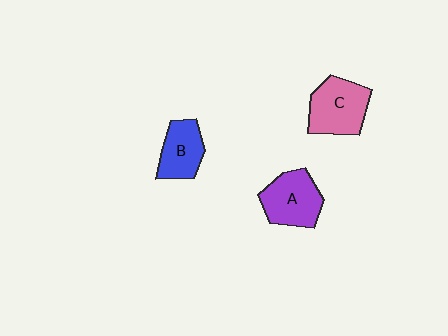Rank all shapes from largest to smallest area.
From largest to smallest: C (pink), A (purple), B (blue).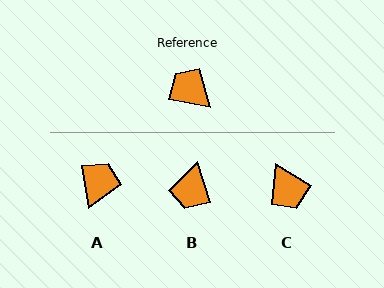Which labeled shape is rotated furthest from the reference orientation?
C, about 159 degrees away.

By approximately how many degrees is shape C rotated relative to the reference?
Approximately 159 degrees counter-clockwise.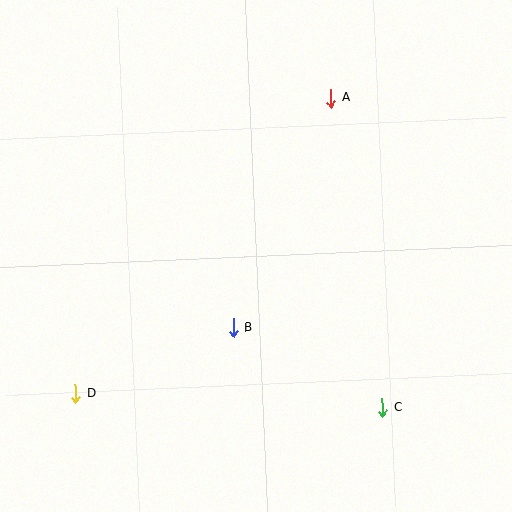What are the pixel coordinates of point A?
Point A is at (331, 98).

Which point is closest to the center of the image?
Point B at (234, 328) is closest to the center.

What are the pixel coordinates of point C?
Point C is at (382, 408).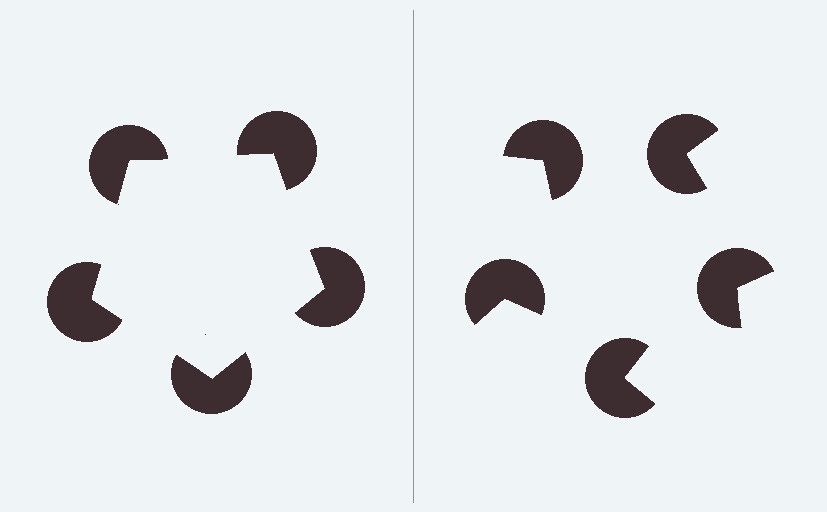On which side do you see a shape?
An illusory pentagon appears on the left side. On the right side the wedge cuts are rotated, so no coherent shape forms.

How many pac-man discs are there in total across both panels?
10 — 5 on each side.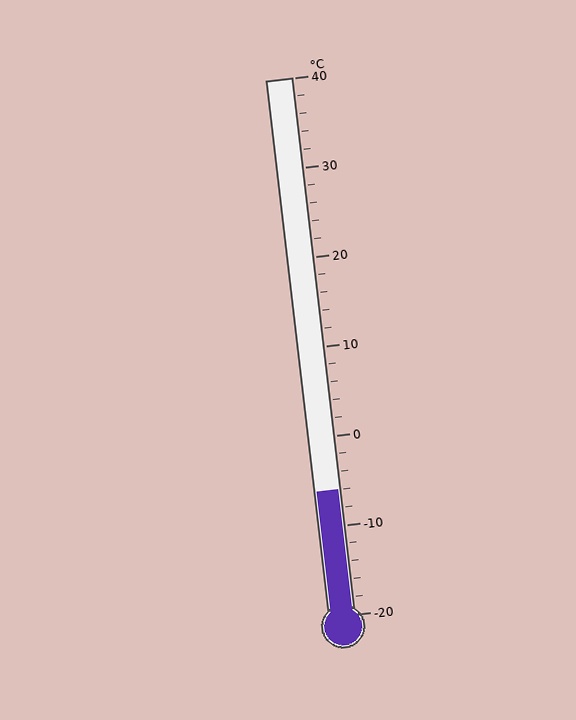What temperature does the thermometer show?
The thermometer shows approximately -6°C.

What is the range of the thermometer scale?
The thermometer scale ranges from -20°C to 40°C.